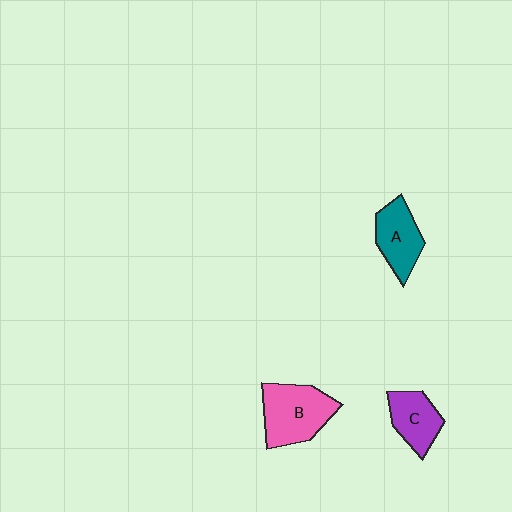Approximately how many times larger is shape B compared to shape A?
Approximately 1.4 times.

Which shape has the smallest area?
Shape C (purple).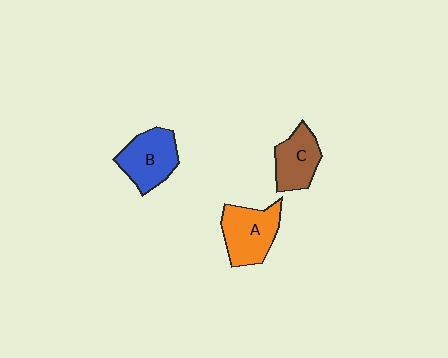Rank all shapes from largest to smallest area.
From largest to smallest: A (orange), B (blue), C (brown).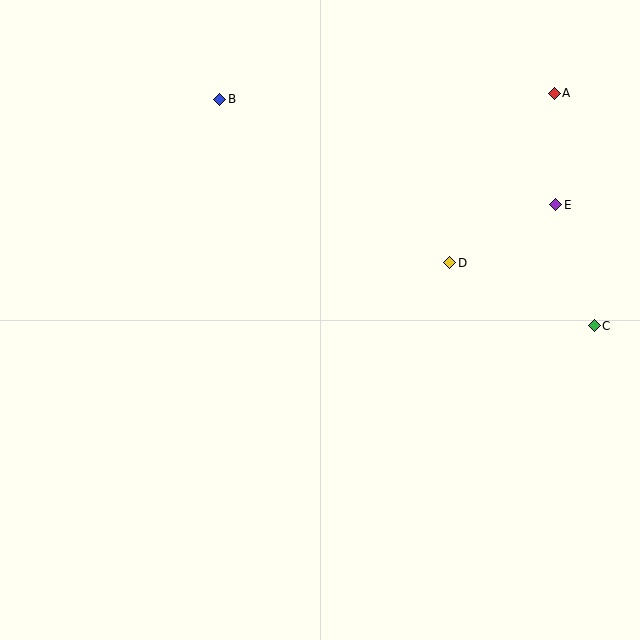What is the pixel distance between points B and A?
The distance between B and A is 335 pixels.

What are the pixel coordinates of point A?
Point A is at (554, 93).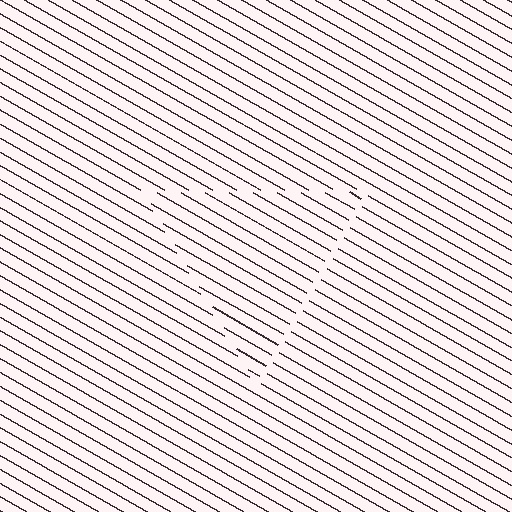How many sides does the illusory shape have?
3 sides — the line-ends trace a triangle.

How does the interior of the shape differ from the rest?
The interior of the shape contains the same grating, shifted by half a period — the contour is defined by the phase discontinuity where line-ends from the inner and outer gratings abut.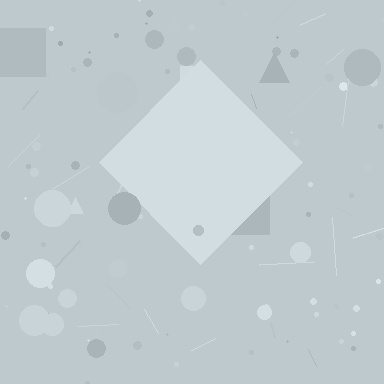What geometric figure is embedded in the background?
A diamond is embedded in the background.